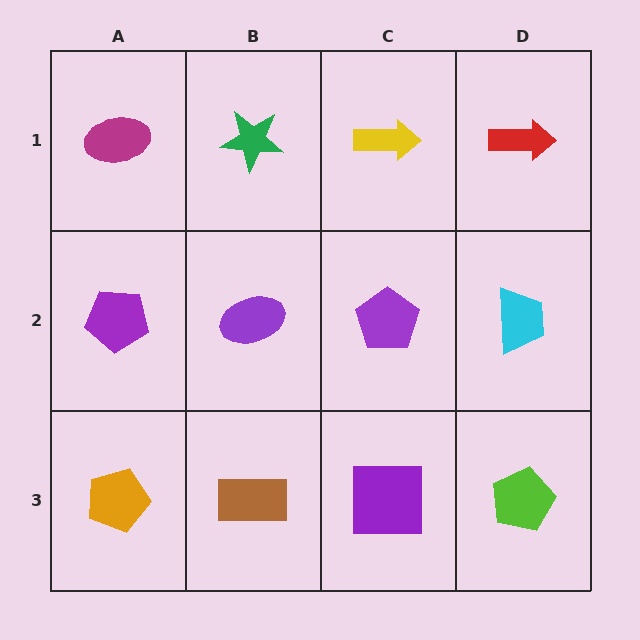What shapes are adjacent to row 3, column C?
A purple pentagon (row 2, column C), a brown rectangle (row 3, column B), a lime pentagon (row 3, column D).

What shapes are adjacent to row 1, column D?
A cyan trapezoid (row 2, column D), a yellow arrow (row 1, column C).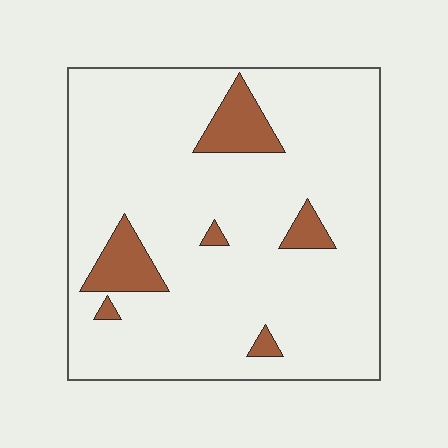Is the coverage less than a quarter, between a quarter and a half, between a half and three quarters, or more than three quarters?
Less than a quarter.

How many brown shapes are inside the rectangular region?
6.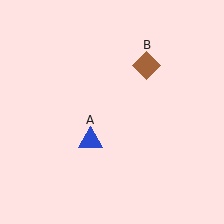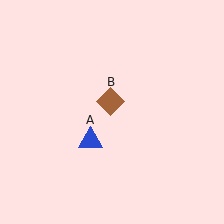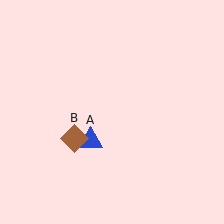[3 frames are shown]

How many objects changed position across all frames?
1 object changed position: brown diamond (object B).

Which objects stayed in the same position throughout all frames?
Blue triangle (object A) remained stationary.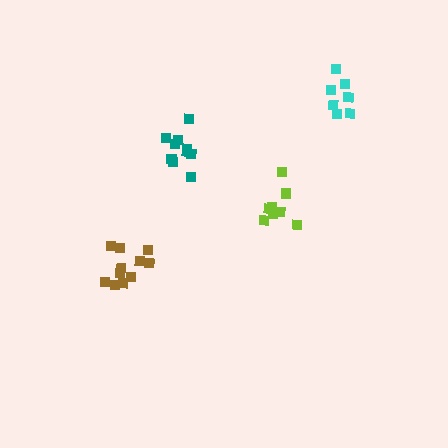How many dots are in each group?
Group 1: 11 dots, Group 2: 7 dots, Group 3: 8 dots, Group 4: 10 dots (36 total).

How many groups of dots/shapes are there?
There are 4 groups.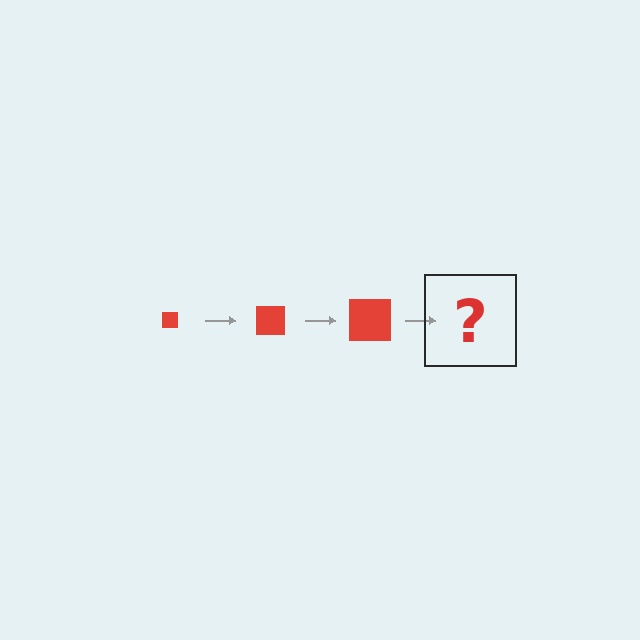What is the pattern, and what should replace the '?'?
The pattern is that the square gets progressively larger each step. The '?' should be a red square, larger than the previous one.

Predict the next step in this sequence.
The next step is a red square, larger than the previous one.